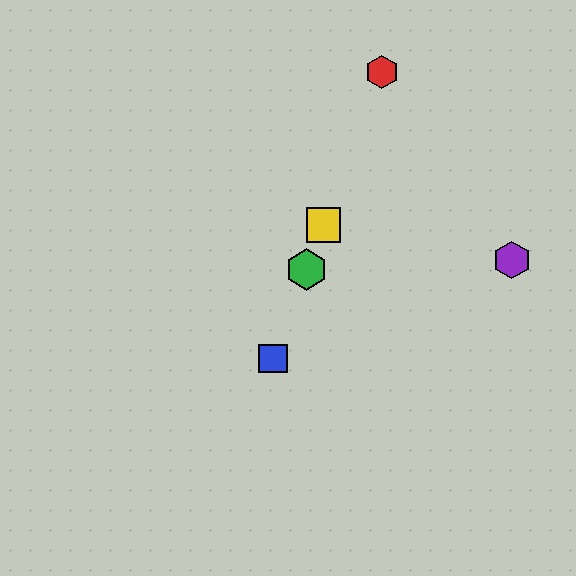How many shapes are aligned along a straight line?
4 shapes (the red hexagon, the blue square, the green hexagon, the yellow square) are aligned along a straight line.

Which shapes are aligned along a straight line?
The red hexagon, the blue square, the green hexagon, the yellow square are aligned along a straight line.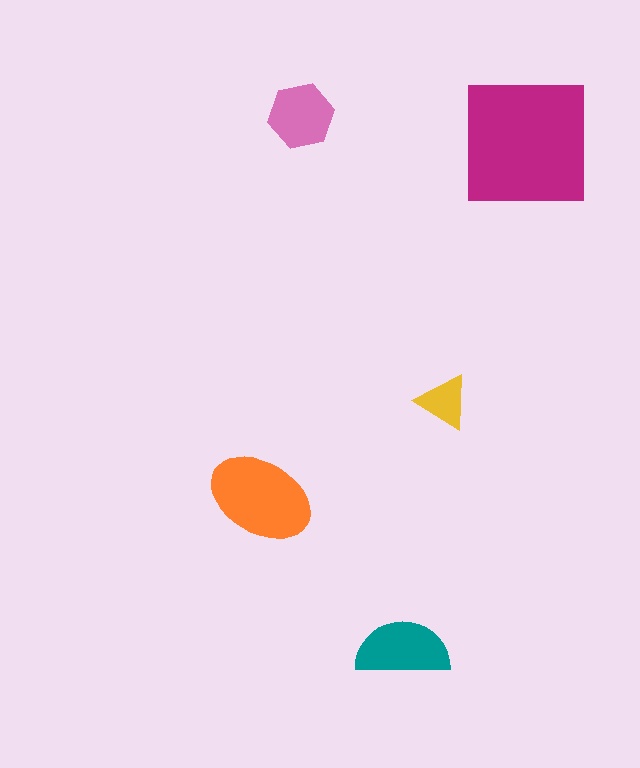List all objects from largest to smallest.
The magenta square, the orange ellipse, the teal semicircle, the pink hexagon, the yellow triangle.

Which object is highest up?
The pink hexagon is topmost.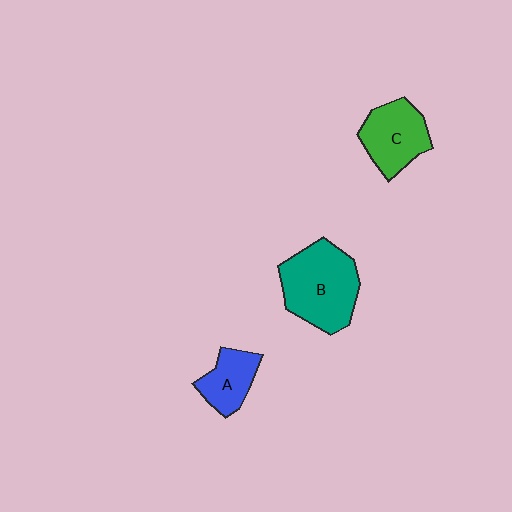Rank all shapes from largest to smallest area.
From largest to smallest: B (teal), C (green), A (blue).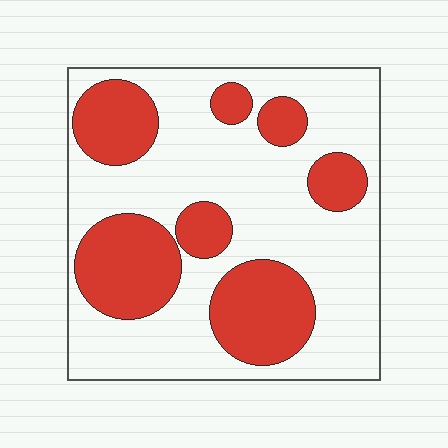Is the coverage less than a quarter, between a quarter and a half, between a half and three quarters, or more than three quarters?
Between a quarter and a half.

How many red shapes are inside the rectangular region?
7.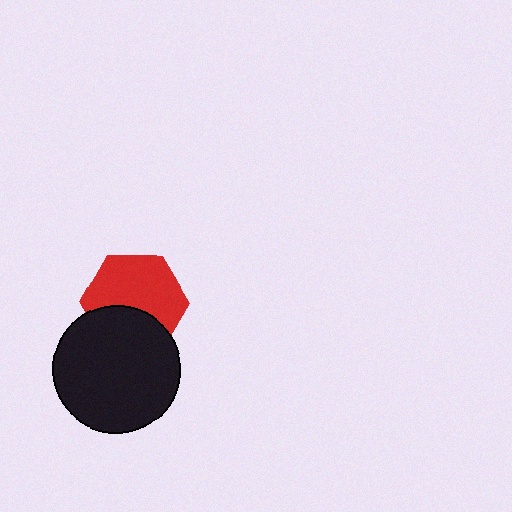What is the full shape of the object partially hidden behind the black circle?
The partially hidden object is a red hexagon.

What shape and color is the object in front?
The object in front is a black circle.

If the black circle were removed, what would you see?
You would see the complete red hexagon.